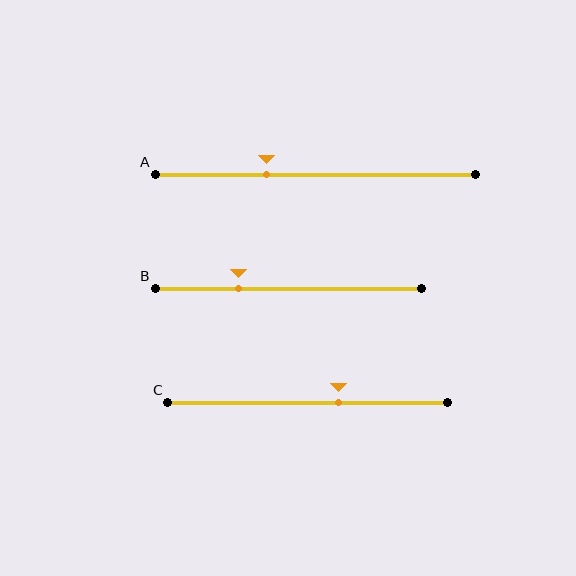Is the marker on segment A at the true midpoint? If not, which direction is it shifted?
No, the marker on segment A is shifted to the left by about 15% of the segment length.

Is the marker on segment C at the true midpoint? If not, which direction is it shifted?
No, the marker on segment C is shifted to the right by about 11% of the segment length.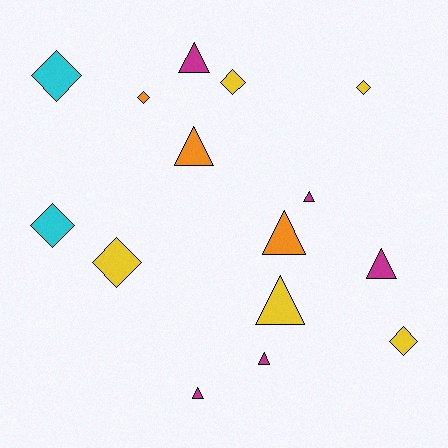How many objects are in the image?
There are 15 objects.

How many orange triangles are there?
There are 2 orange triangles.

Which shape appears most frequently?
Triangle, with 8 objects.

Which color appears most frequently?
Yellow, with 5 objects.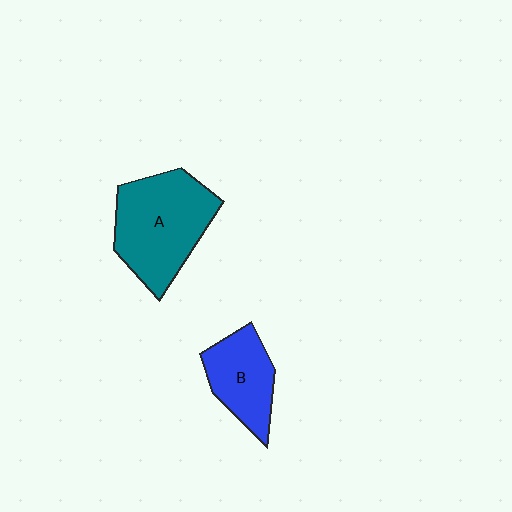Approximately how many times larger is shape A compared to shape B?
Approximately 1.6 times.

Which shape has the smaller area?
Shape B (blue).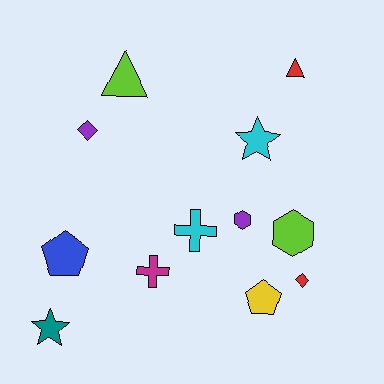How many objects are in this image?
There are 12 objects.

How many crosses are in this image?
There are 2 crosses.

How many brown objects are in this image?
There are no brown objects.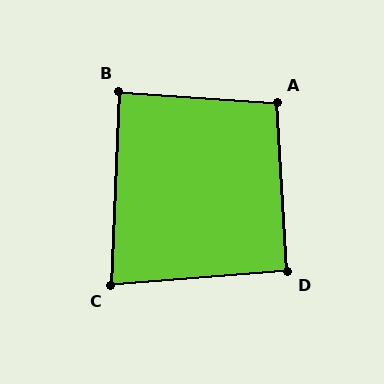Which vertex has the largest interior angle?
A, at approximately 97 degrees.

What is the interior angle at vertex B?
Approximately 89 degrees (approximately right).